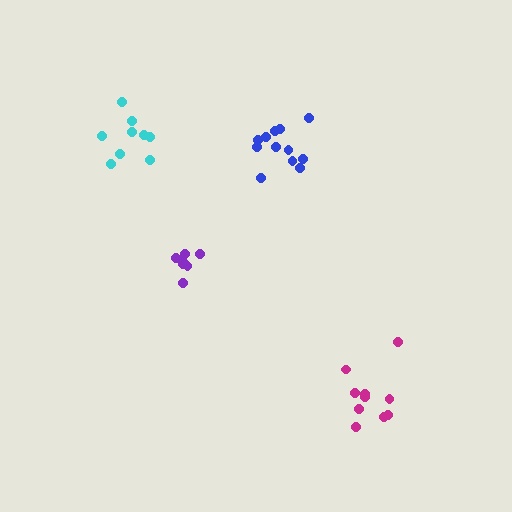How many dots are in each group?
Group 1: 8 dots, Group 2: 9 dots, Group 3: 10 dots, Group 4: 12 dots (39 total).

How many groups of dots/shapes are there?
There are 4 groups.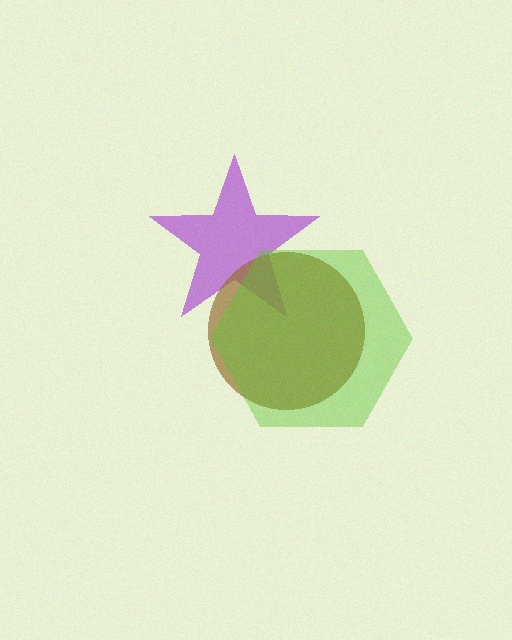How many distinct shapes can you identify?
There are 3 distinct shapes: a purple star, a brown circle, a lime hexagon.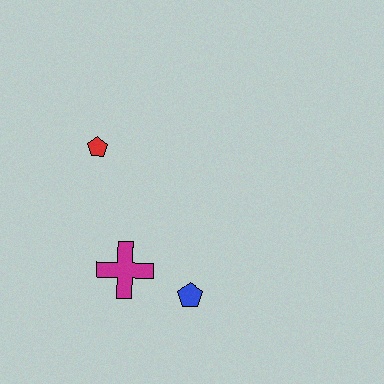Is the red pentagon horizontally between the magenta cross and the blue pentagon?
No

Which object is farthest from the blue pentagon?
The red pentagon is farthest from the blue pentagon.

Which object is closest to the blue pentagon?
The magenta cross is closest to the blue pentagon.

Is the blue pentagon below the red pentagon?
Yes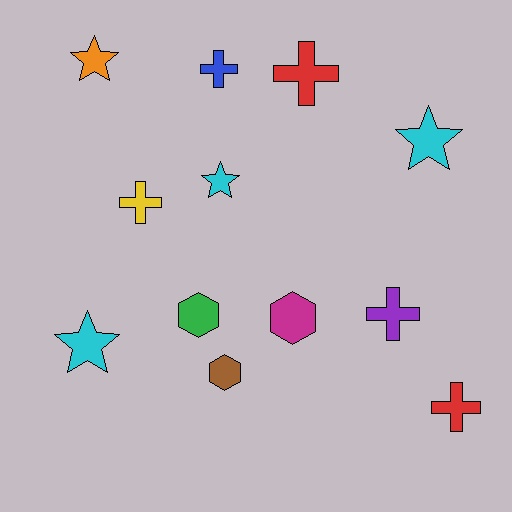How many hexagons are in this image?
There are 3 hexagons.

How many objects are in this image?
There are 12 objects.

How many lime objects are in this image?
There are no lime objects.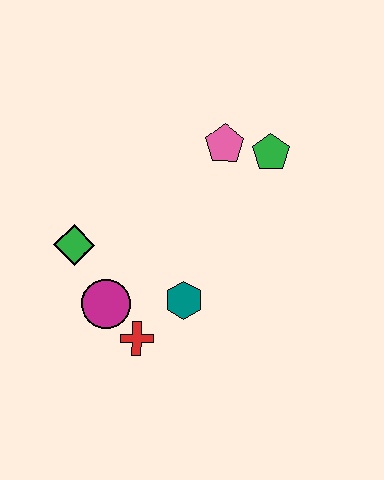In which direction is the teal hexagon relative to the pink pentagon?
The teal hexagon is below the pink pentagon.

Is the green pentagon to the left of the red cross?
No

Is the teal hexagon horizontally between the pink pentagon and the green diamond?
Yes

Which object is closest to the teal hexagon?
The red cross is closest to the teal hexagon.